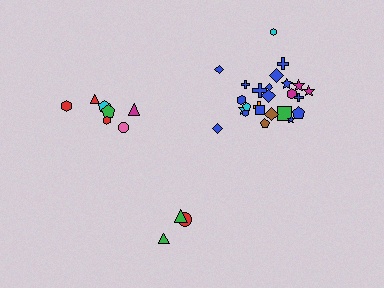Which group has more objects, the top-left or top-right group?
The top-right group.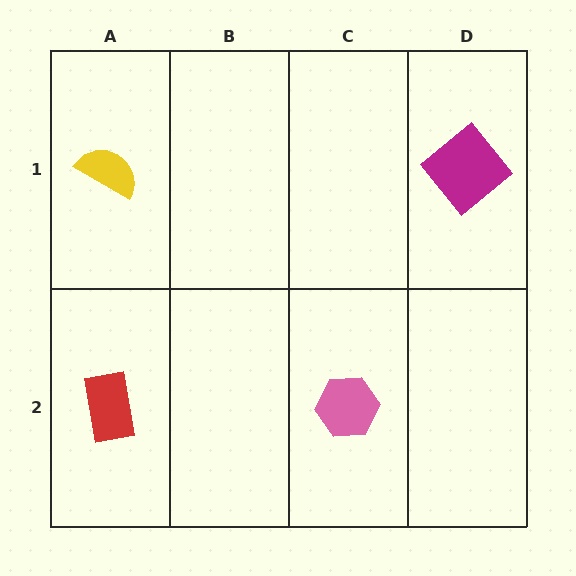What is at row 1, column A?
A yellow semicircle.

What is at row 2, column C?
A pink hexagon.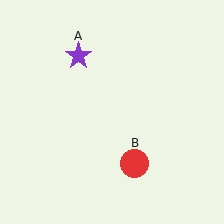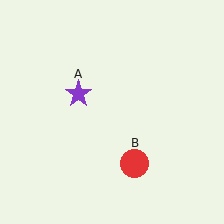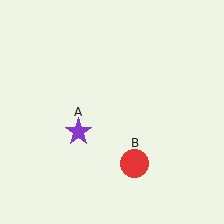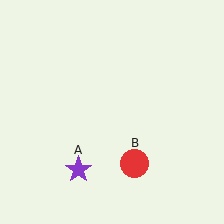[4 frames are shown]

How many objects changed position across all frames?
1 object changed position: purple star (object A).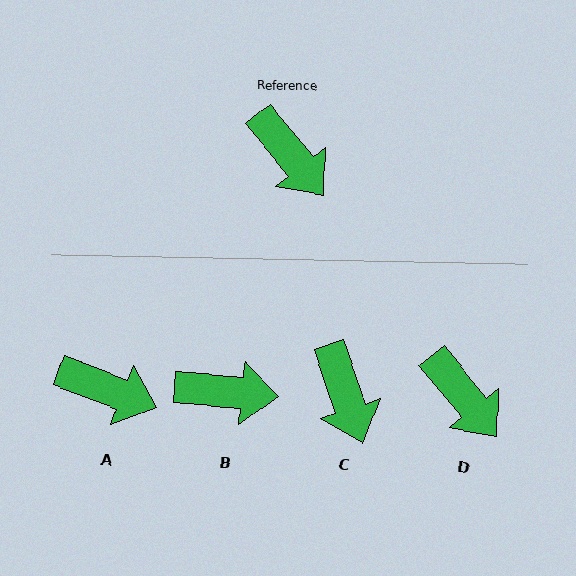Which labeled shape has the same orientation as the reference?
D.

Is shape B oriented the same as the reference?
No, it is off by about 46 degrees.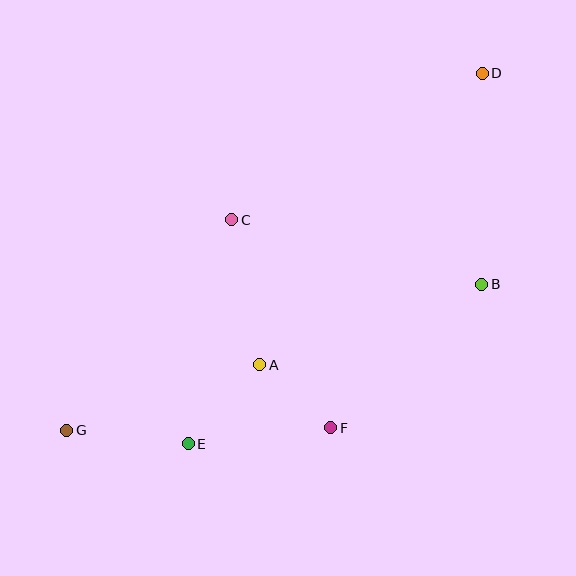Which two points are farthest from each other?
Points D and G are farthest from each other.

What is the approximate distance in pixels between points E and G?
The distance between E and G is approximately 122 pixels.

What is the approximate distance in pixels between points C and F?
The distance between C and F is approximately 231 pixels.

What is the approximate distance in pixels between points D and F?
The distance between D and F is approximately 385 pixels.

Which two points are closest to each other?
Points A and F are closest to each other.